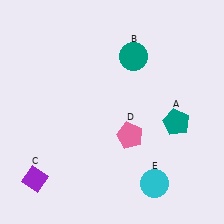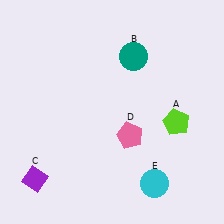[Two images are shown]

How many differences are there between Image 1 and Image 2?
There is 1 difference between the two images.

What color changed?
The pentagon (A) changed from teal in Image 1 to lime in Image 2.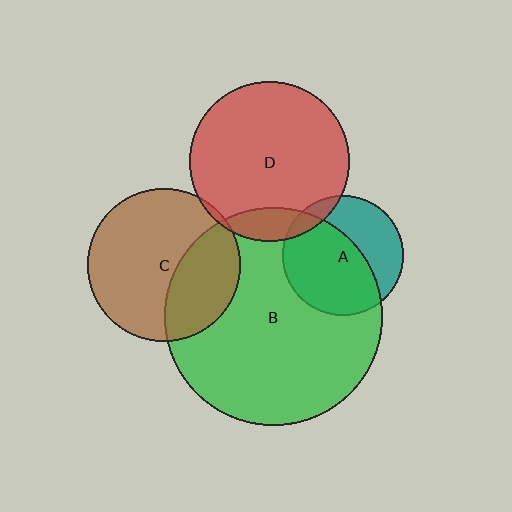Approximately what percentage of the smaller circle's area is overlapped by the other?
Approximately 5%.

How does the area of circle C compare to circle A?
Approximately 1.6 times.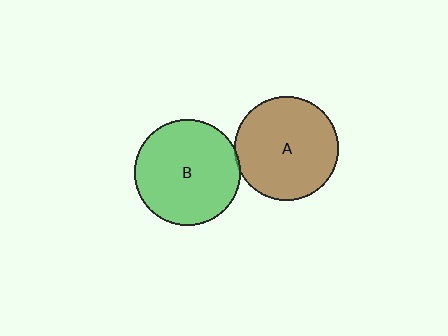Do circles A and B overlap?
Yes.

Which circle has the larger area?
Circle B (green).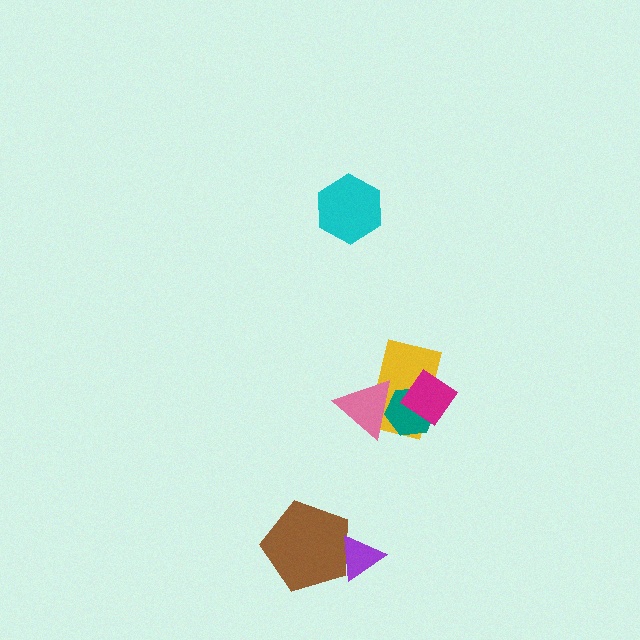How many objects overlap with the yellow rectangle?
3 objects overlap with the yellow rectangle.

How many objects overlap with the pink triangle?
2 objects overlap with the pink triangle.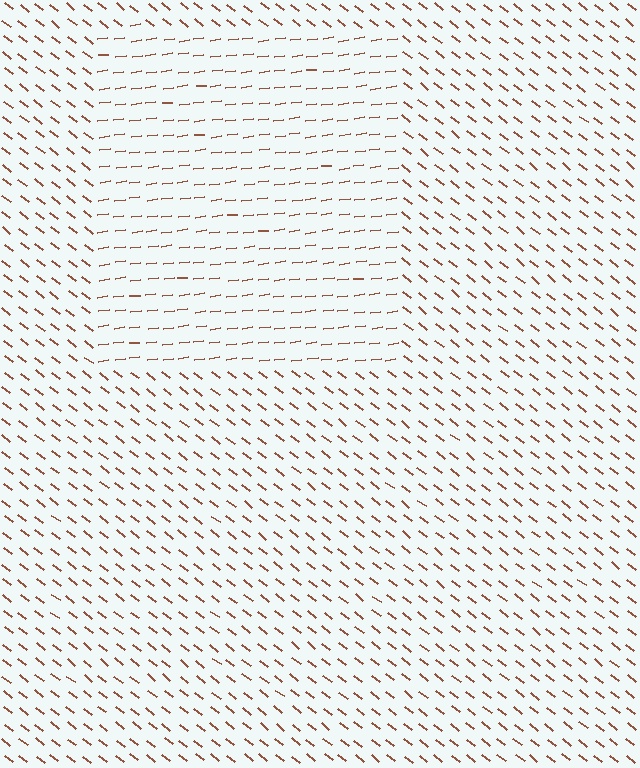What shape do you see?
I see a rectangle.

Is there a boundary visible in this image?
Yes, there is a texture boundary formed by a change in line orientation.